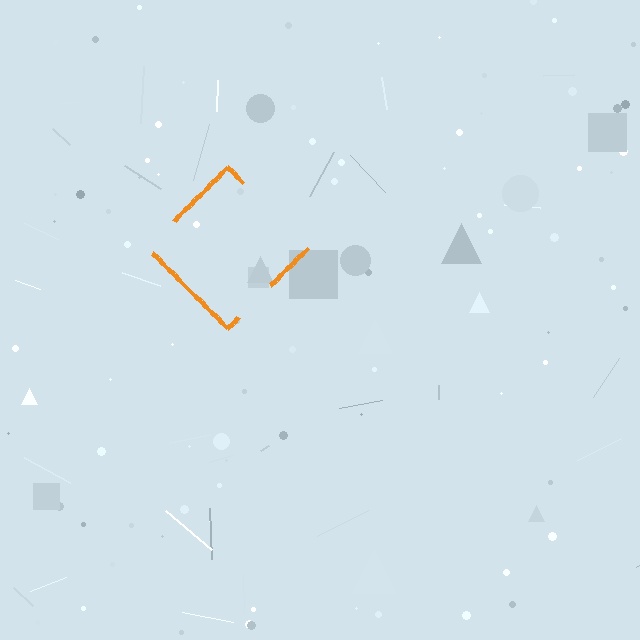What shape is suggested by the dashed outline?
The dashed outline suggests a diamond.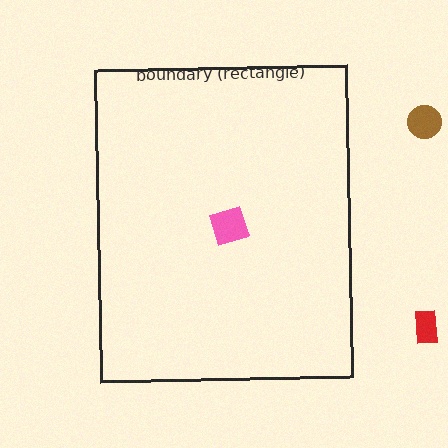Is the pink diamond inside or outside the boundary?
Inside.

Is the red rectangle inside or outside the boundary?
Outside.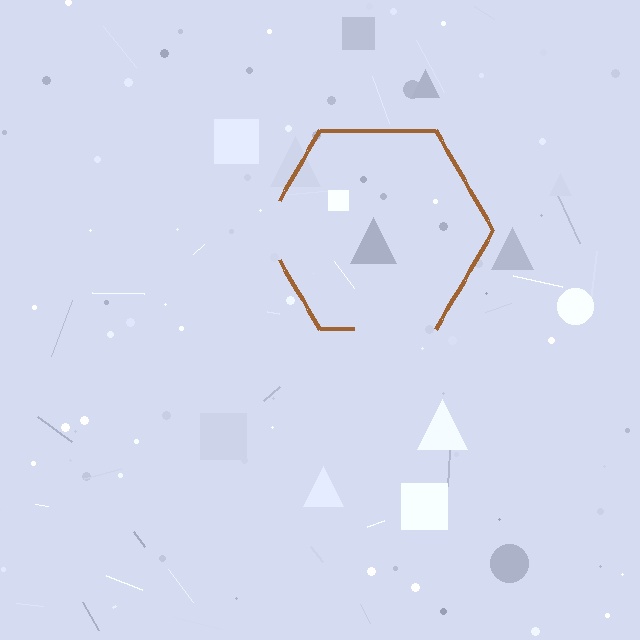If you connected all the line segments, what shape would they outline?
They would outline a hexagon.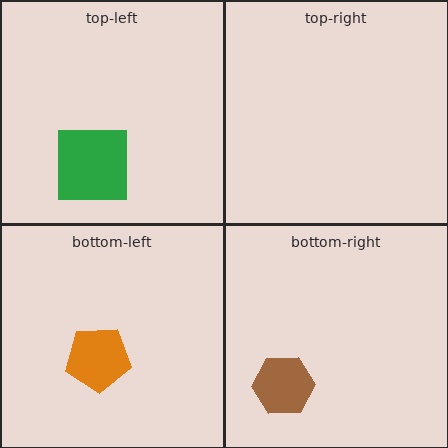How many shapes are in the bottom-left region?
1.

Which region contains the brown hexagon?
The bottom-right region.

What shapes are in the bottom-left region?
The orange pentagon.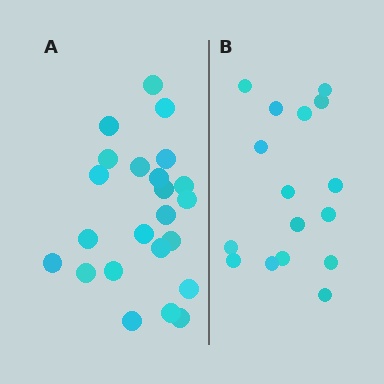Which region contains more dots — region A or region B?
Region A (the left region) has more dots.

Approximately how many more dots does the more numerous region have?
Region A has roughly 8 or so more dots than region B.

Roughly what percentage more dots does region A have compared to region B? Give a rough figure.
About 45% more.